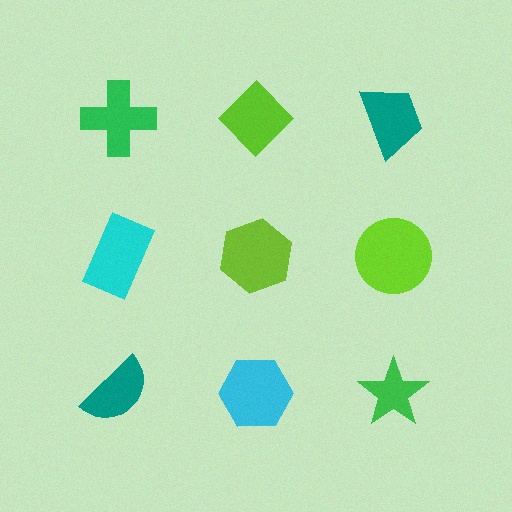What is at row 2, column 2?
A lime hexagon.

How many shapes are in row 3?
3 shapes.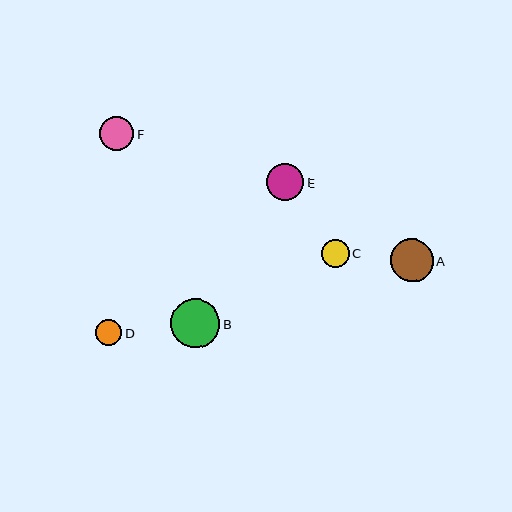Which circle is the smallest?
Circle D is the smallest with a size of approximately 26 pixels.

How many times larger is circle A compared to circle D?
Circle A is approximately 1.6 times the size of circle D.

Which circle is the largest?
Circle B is the largest with a size of approximately 49 pixels.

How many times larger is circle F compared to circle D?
Circle F is approximately 1.3 times the size of circle D.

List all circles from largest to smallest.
From largest to smallest: B, A, E, F, C, D.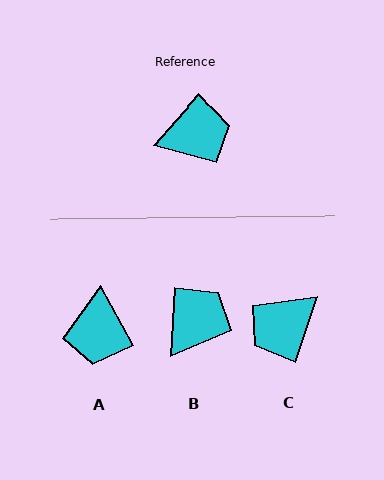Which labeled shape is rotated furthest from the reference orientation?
C, about 157 degrees away.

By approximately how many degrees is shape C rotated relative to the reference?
Approximately 157 degrees clockwise.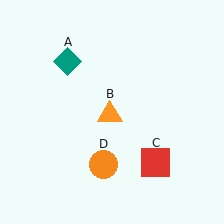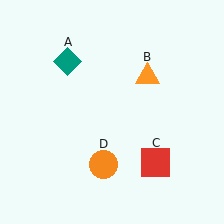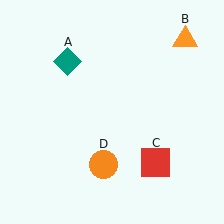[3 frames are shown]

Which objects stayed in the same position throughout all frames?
Teal diamond (object A) and red square (object C) and orange circle (object D) remained stationary.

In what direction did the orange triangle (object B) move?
The orange triangle (object B) moved up and to the right.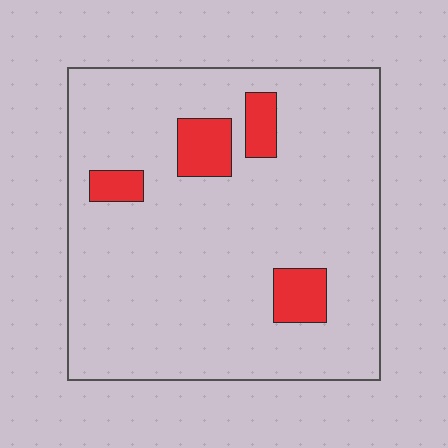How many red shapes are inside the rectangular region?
4.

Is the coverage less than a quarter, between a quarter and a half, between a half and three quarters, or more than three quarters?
Less than a quarter.